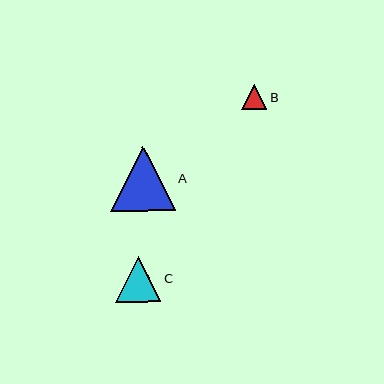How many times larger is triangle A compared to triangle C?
Triangle A is approximately 1.4 times the size of triangle C.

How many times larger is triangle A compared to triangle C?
Triangle A is approximately 1.4 times the size of triangle C.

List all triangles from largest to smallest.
From largest to smallest: A, C, B.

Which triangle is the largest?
Triangle A is the largest with a size of approximately 65 pixels.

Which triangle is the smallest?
Triangle B is the smallest with a size of approximately 25 pixels.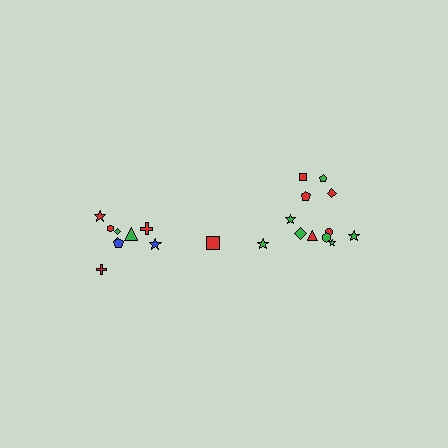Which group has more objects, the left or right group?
The right group.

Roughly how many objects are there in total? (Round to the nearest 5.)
Roughly 20 objects in total.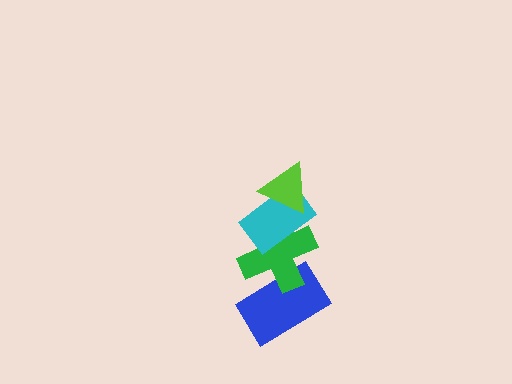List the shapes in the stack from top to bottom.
From top to bottom: the lime triangle, the cyan rectangle, the green cross, the blue rectangle.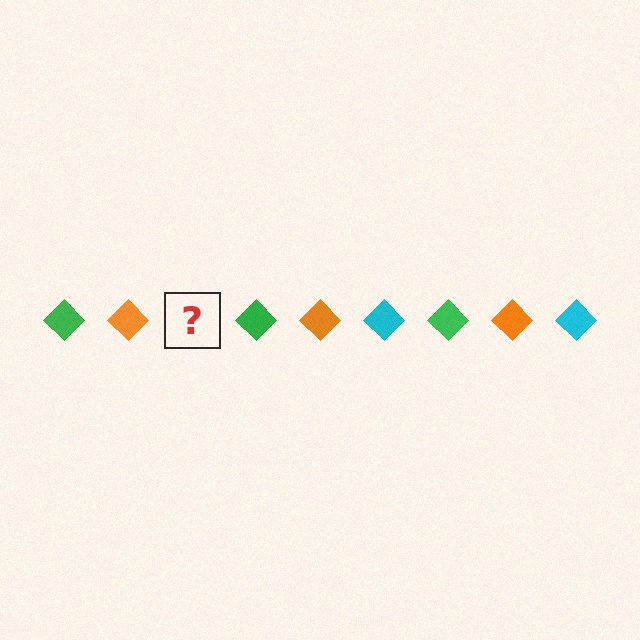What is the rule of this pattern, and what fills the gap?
The rule is that the pattern cycles through green, orange, cyan diamonds. The gap should be filled with a cyan diamond.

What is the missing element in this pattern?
The missing element is a cyan diamond.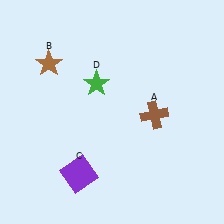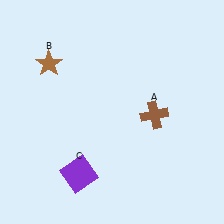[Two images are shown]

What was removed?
The green star (D) was removed in Image 2.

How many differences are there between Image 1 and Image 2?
There is 1 difference between the two images.